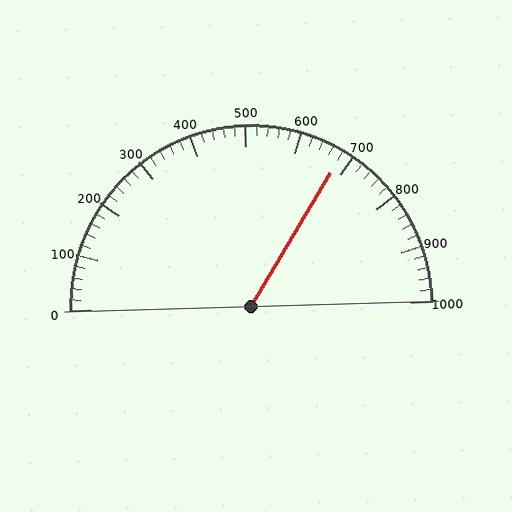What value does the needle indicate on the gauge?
The needle indicates approximately 680.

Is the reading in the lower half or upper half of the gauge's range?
The reading is in the upper half of the range (0 to 1000).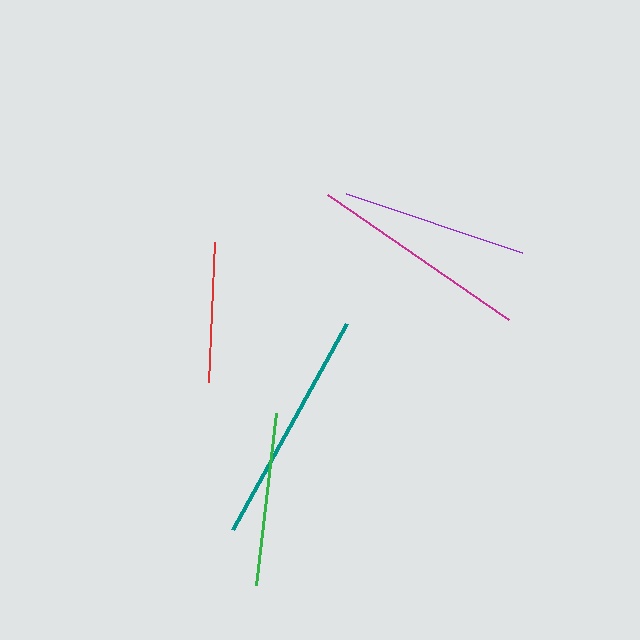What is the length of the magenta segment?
The magenta segment is approximately 220 pixels long.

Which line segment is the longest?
The teal line is the longest at approximately 236 pixels.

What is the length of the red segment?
The red segment is approximately 139 pixels long.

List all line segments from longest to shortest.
From longest to shortest: teal, magenta, purple, green, red.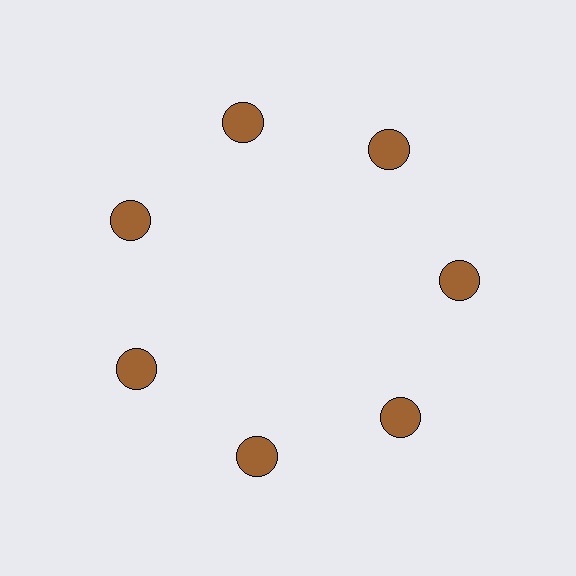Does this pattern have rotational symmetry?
Yes, this pattern has 7-fold rotational symmetry. It looks the same after rotating 51 degrees around the center.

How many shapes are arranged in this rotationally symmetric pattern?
There are 7 shapes, arranged in 7 groups of 1.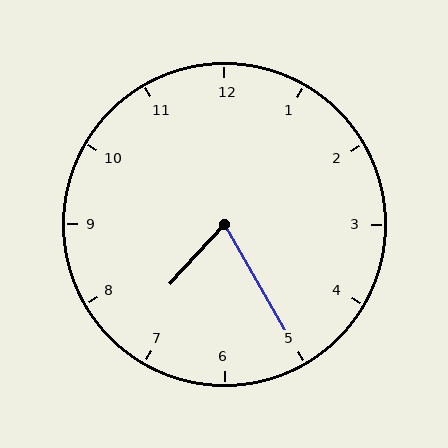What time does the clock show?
7:25.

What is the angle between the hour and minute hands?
Approximately 72 degrees.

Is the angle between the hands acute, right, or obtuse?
It is acute.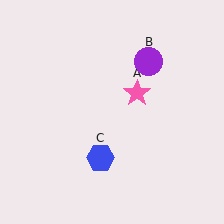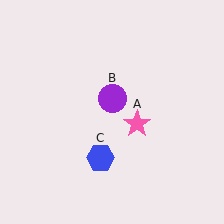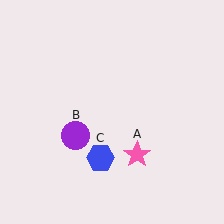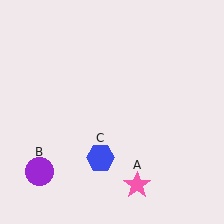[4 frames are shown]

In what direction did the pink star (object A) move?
The pink star (object A) moved down.